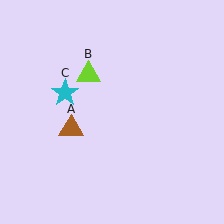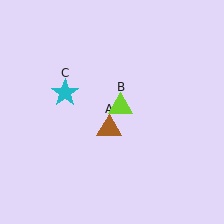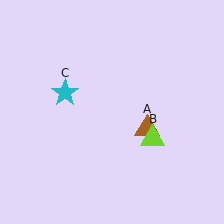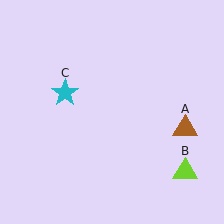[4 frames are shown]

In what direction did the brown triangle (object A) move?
The brown triangle (object A) moved right.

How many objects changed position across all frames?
2 objects changed position: brown triangle (object A), lime triangle (object B).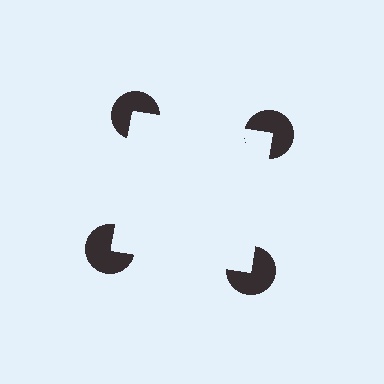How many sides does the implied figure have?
4 sides.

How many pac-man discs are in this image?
There are 4 — one at each vertex of the illusory square.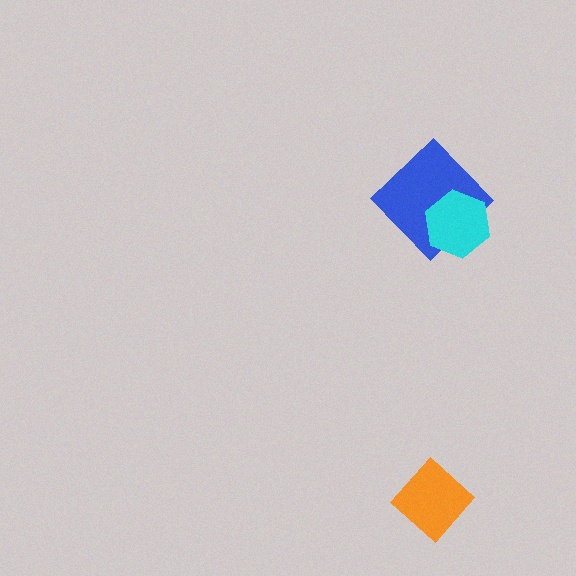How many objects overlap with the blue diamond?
1 object overlaps with the blue diamond.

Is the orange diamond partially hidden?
No, no other shape covers it.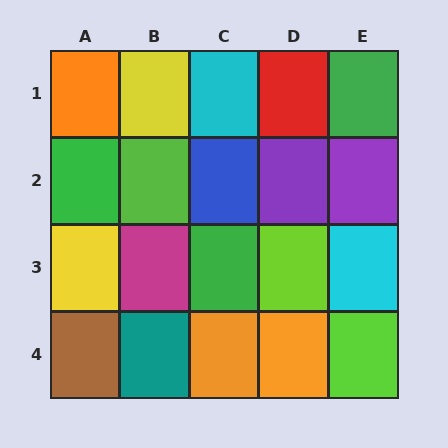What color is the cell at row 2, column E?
Purple.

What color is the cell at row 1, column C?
Cyan.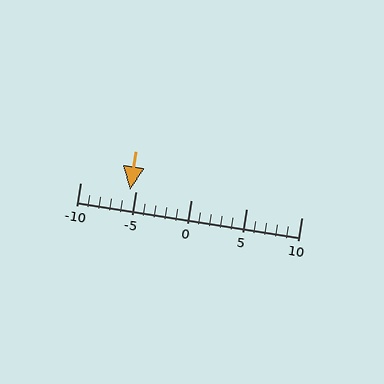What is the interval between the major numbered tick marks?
The major tick marks are spaced 5 units apart.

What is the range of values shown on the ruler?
The ruler shows values from -10 to 10.